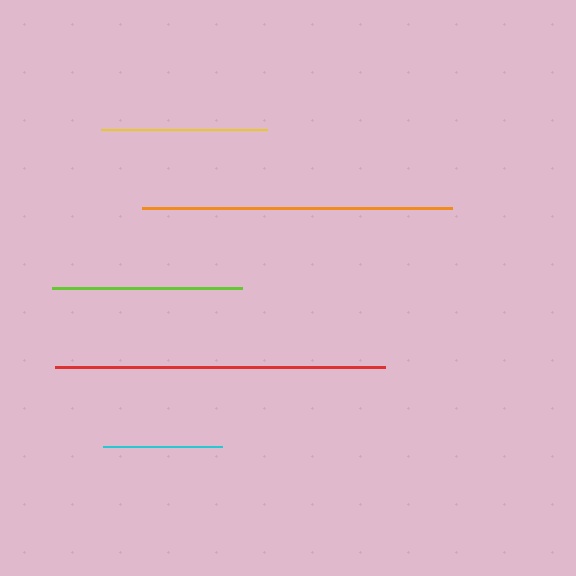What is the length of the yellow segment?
The yellow segment is approximately 167 pixels long.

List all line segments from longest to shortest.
From longest to shortest: red, orange, lime, yellow, cyan.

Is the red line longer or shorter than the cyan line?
The red line is longer than the cyan line.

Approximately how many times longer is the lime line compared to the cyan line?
The lime line is approximately 1.6 times the length of the cyan line.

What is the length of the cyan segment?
The cyan segment is approximately 118 pixels long.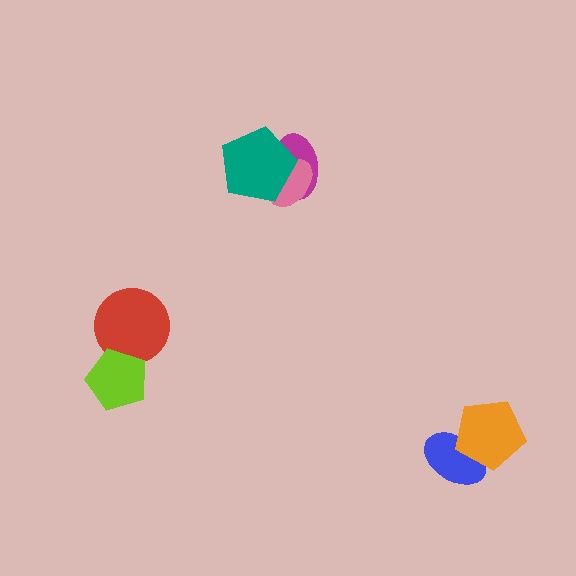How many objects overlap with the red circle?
1 object overlaps with the red circle.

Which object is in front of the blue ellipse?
The orange pentagon is in front of the blue ellipse.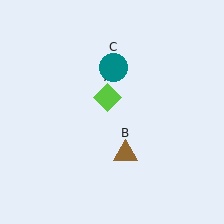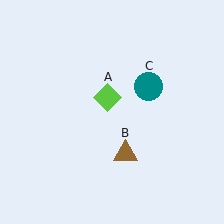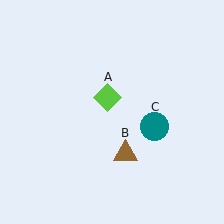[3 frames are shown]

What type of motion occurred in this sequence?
The teal circle (object C) rotated clockwise around the center of the scene.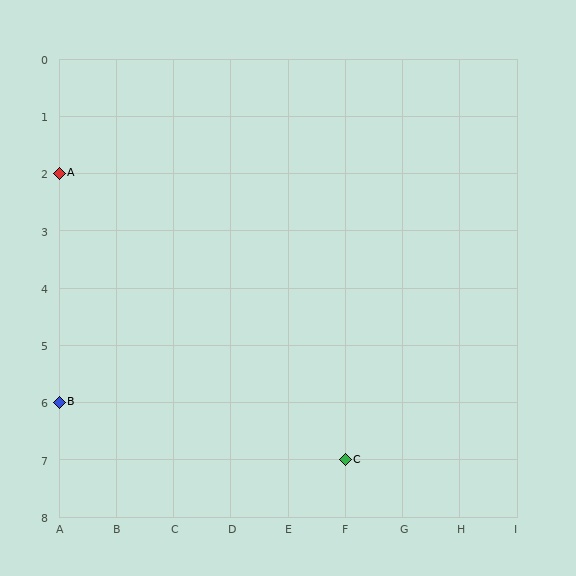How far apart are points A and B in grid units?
Points A and B are 4 rows apart.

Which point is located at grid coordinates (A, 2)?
Point A is at (A, 2).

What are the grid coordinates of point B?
Point B is at grid coordinates (A, 6).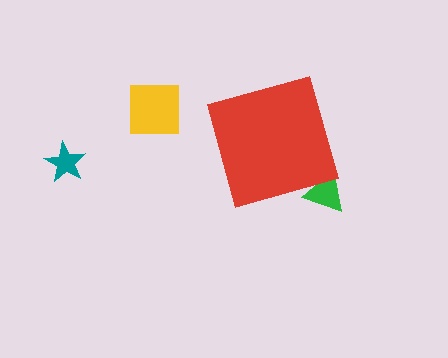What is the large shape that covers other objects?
A red diamond.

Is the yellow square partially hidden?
No, the yellow square is fully visible.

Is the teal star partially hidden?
No, the teal star is fully visible.